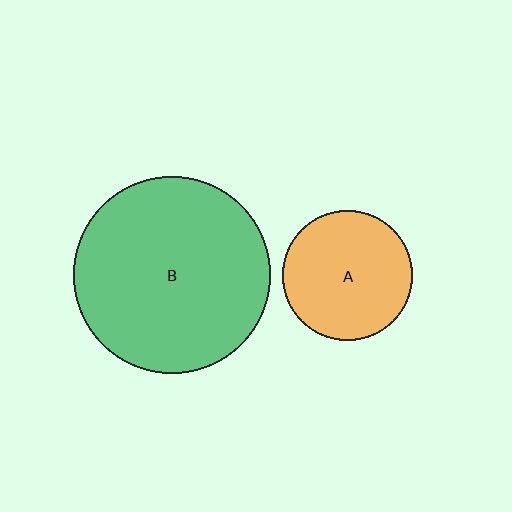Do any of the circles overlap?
No, none of the circles overlap.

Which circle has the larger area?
Circle B (green).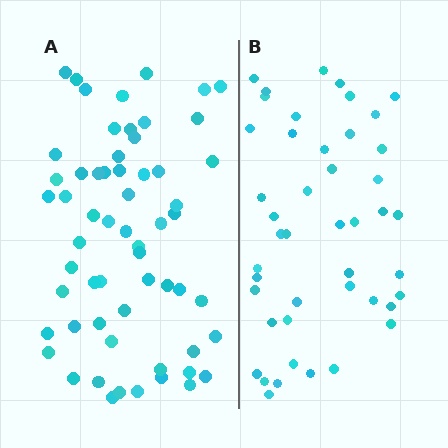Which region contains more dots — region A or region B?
Region A (the left region) has more dots.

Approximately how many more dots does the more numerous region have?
Region A has approximately 15 more dots than region B.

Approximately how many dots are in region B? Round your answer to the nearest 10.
About 40 dots. (The exact count is 45, which rounds to 40.)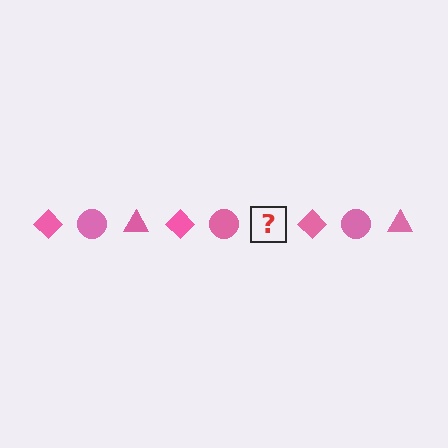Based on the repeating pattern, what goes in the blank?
The blank should be a pink triangle.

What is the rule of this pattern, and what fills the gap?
The rule is that the pattern cycles through diamond, circle, triangle shapes in pink. The gap should be filled with a pink triangle.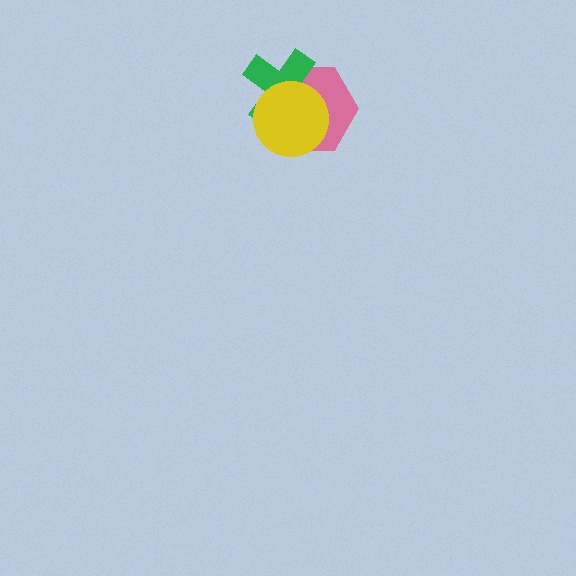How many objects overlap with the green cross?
2 objects overlap with the green cross.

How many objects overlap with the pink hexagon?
2 objects overlap with the pink hexagon.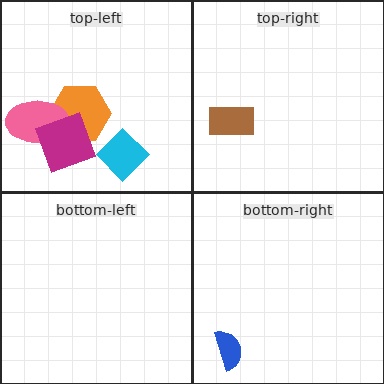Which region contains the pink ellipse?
The top-left region.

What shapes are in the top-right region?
The brown rectangle.